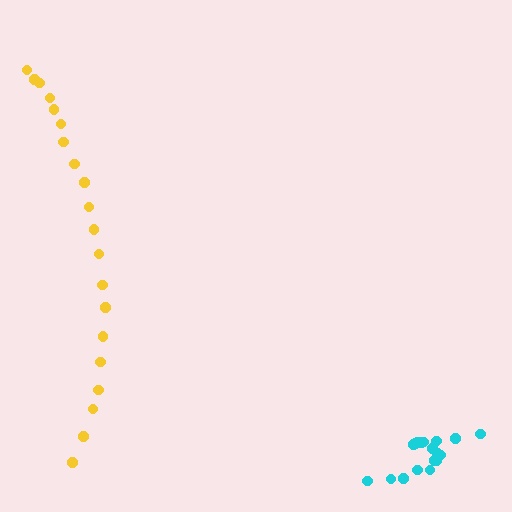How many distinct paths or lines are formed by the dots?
There are 2 distinct paths.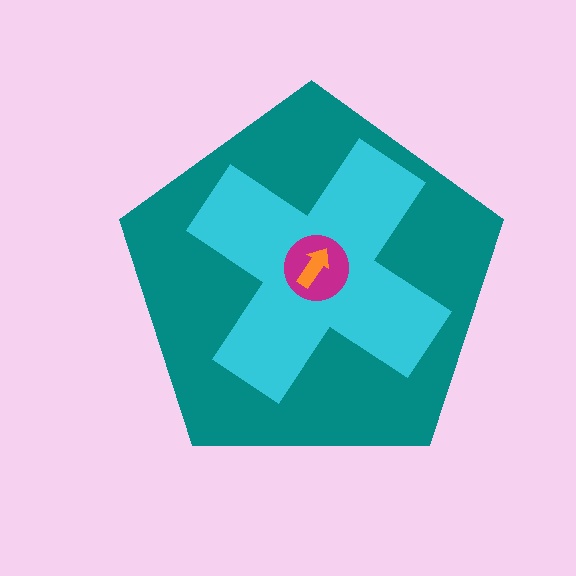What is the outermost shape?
The teal pentagon.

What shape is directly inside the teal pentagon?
The cyan cross.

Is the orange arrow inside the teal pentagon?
Yes.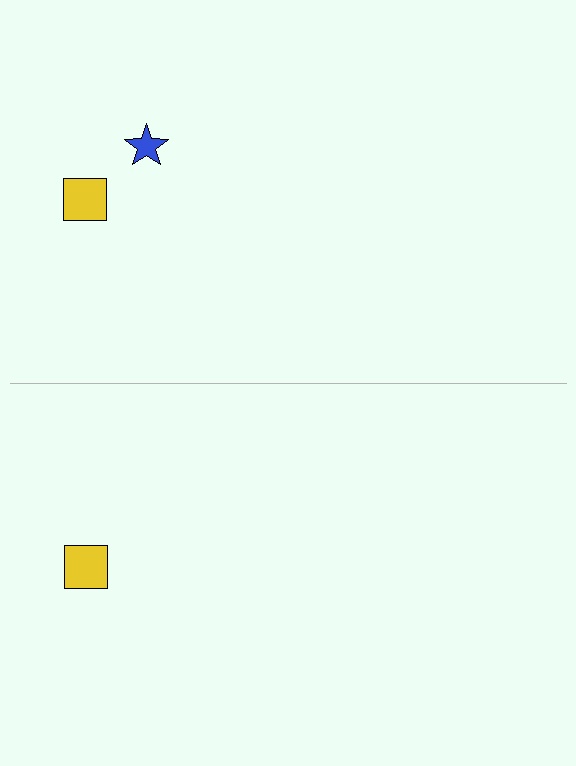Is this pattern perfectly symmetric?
No, the pattern is not perfectly symmetric. A blue star is missing from the bottom side.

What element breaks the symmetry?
A blue star is missing from the bottom side.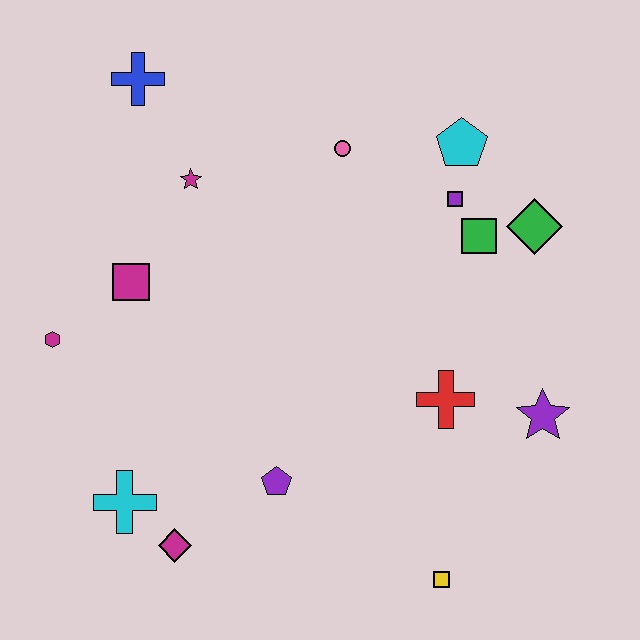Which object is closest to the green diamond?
The green square is closest to the green diamond.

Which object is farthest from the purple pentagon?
The blue cross is farthest from the purple pentagon.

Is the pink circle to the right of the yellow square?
No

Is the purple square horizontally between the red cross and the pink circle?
No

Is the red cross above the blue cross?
No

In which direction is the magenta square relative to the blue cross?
The magenta square is below the blue cross.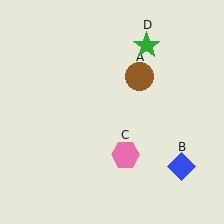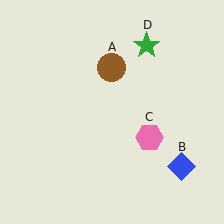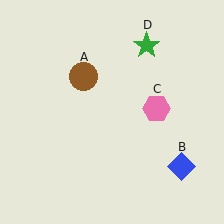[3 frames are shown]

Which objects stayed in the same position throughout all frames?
Blue diamond (object B) and green star (object D) remained stationary.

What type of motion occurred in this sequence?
The brown circle (object A), pink hexagon (object C) rotated counterclockwise around the center of the scene.